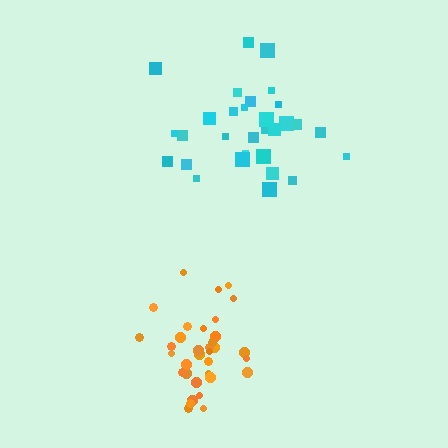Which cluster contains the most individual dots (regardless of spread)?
Orange (34).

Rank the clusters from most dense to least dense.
orange, cyan.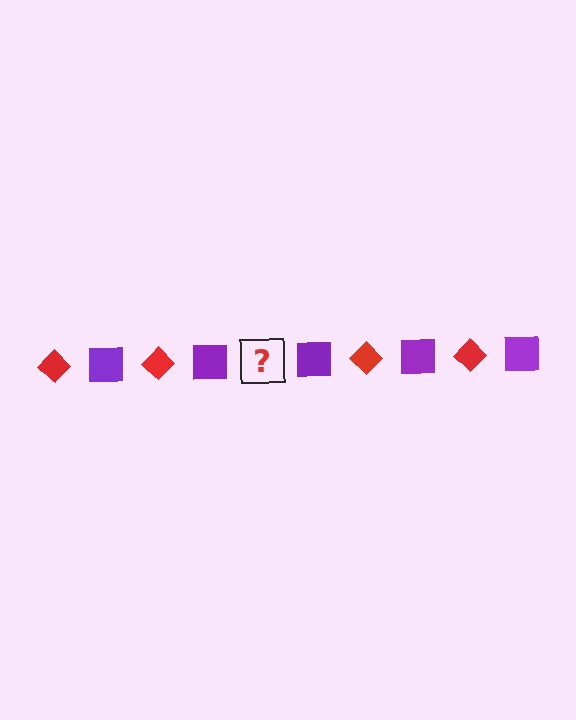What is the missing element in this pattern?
The missing element is a red diamond.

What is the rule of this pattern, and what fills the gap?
The rule is that the pattern alternates between red diamond and purple square. The gap should be filled with a red diamond.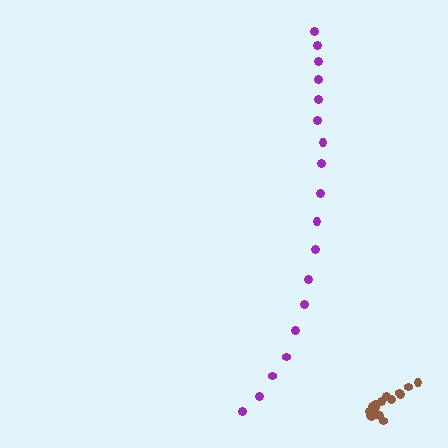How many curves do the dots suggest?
There are 2 distinct paths.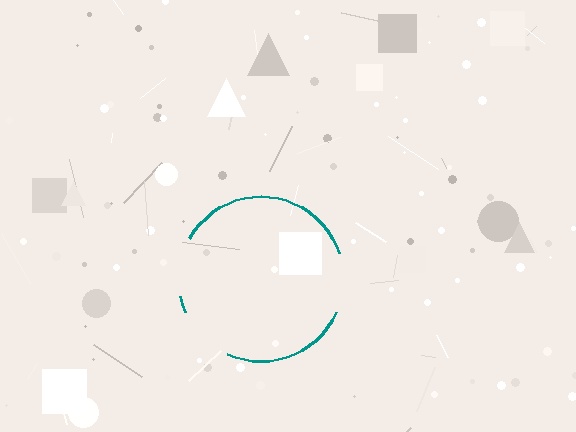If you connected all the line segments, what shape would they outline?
They would outline a circle.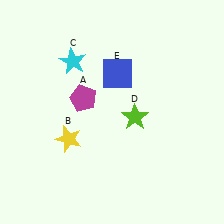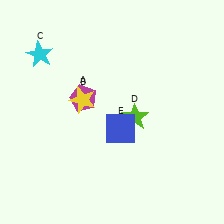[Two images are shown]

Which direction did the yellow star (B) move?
The yellow star (B) moved up.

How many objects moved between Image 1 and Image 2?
3 objects moved between the two images.